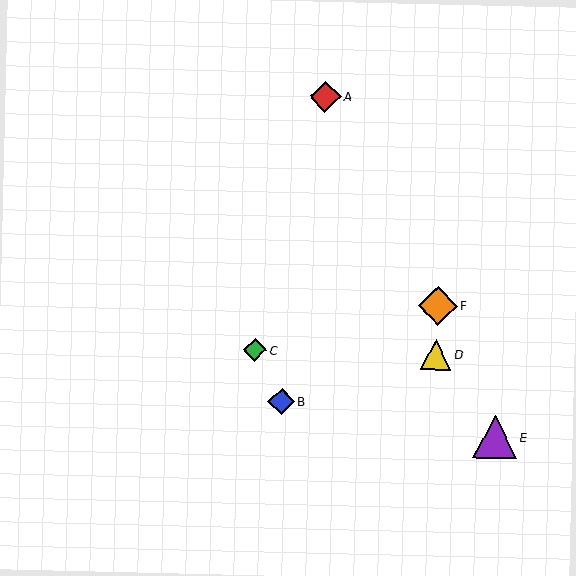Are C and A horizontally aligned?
No, C is at y≈350 and A is at y≈97.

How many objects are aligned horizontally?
2 objects (C, D) are aligned horizontally.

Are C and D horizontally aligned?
Yes, both are at y≈350.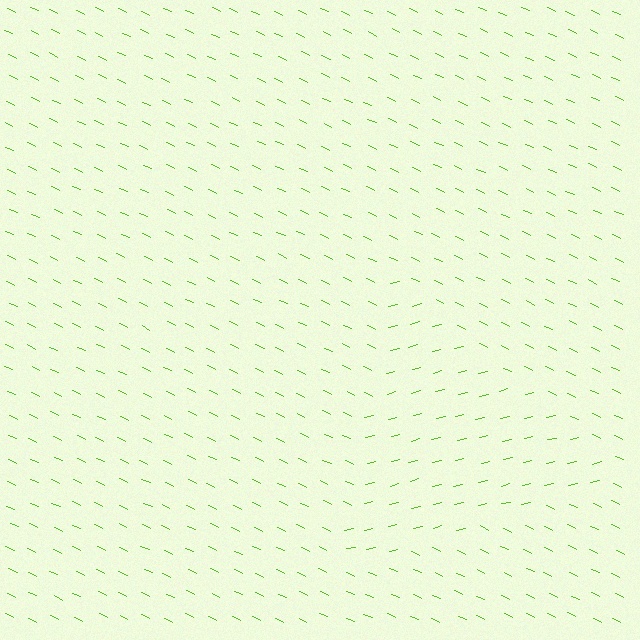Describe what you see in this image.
The image is filled with small lime line segments. A triangle region in the image has lines oriented differently from the surrounding lines, creating a visible texture boundary.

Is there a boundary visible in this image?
Yes, there is a texture boundary formed by a change in line orientation.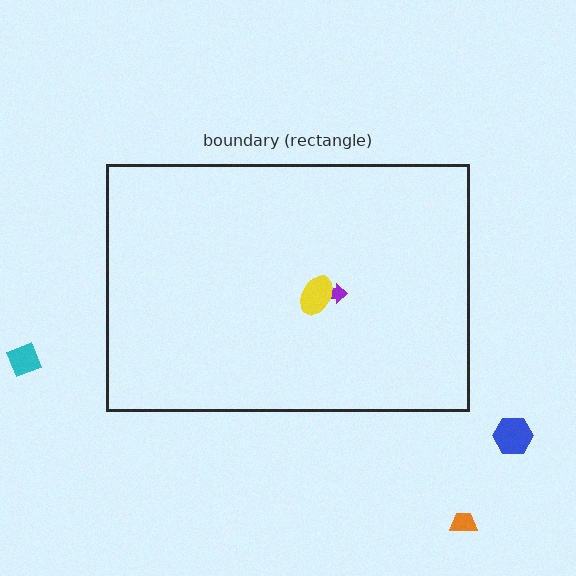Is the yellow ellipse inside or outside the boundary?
Inside.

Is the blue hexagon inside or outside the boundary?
Outside.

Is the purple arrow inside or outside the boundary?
Inside.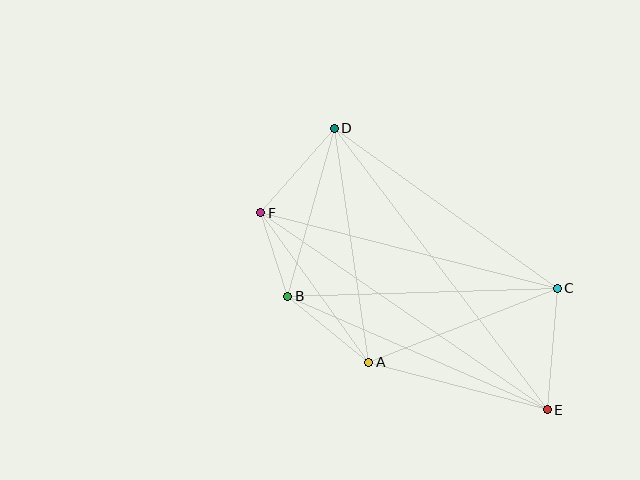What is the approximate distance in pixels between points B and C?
The distance between B and C is approximately 270 pixels.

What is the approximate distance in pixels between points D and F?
The distance between D and F is approximately 112 pixels.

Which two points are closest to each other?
Points B and F are closest to each other.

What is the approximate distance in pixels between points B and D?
The distance between B and D is approximately 175 pixels.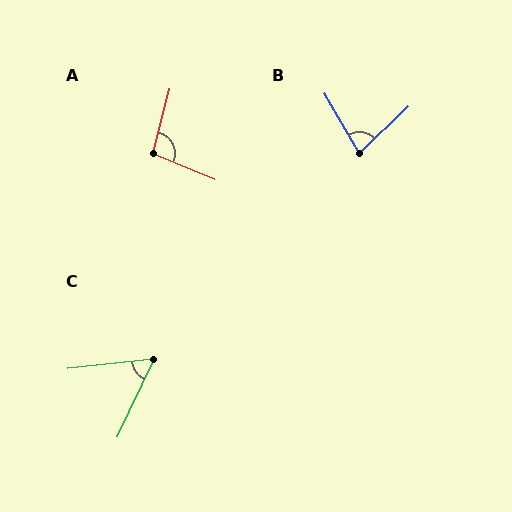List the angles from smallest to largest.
C (58°), B (77°), A (98°).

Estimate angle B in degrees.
Approximately 77 degrees.